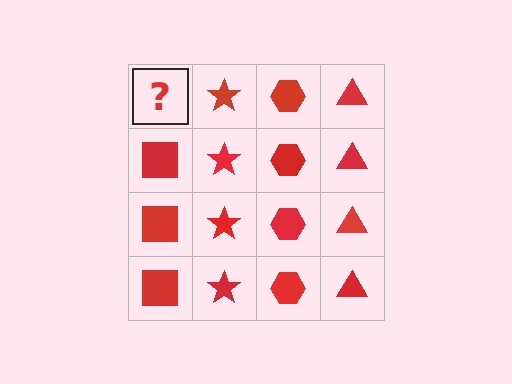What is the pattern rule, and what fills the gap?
The rule is that each column has a consistent shape. The gap should be filled with a red square.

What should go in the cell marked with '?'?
The missing cell should contain a red square.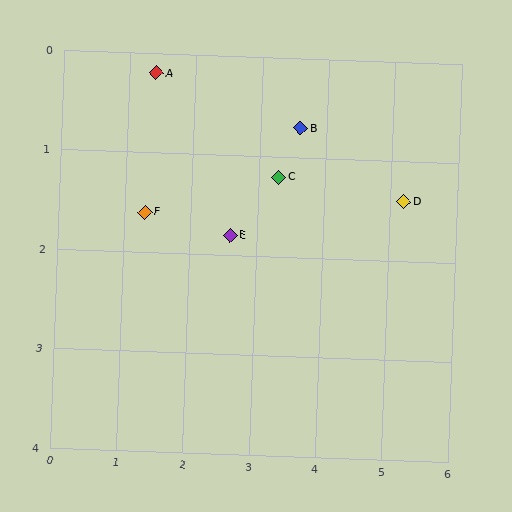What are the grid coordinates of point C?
Point C is at approximately (3.3, 1.2).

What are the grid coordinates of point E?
Point E is at approximately (2.6, 1.8).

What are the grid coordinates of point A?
Point A is at approximately (1.4, 0.2).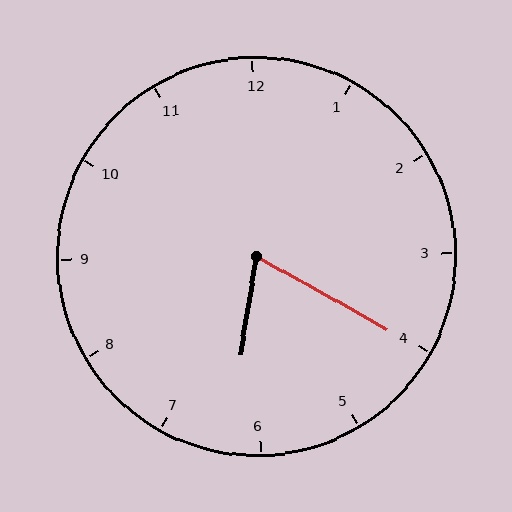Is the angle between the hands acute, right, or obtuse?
It is acute.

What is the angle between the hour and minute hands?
Approximately 70 degrees.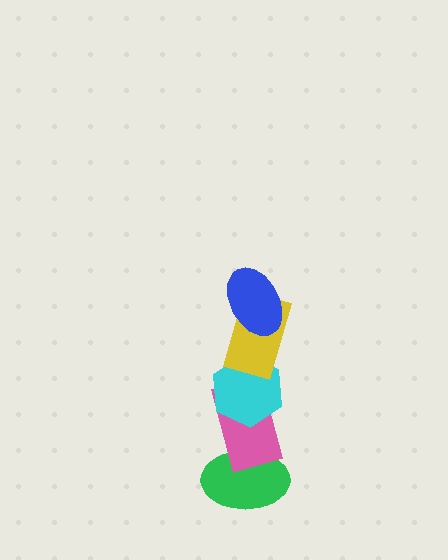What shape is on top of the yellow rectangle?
The blue ellipse is on top of the yellow rectangle.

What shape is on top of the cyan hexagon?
The yellow rectangle is on top of the cyan hexagon.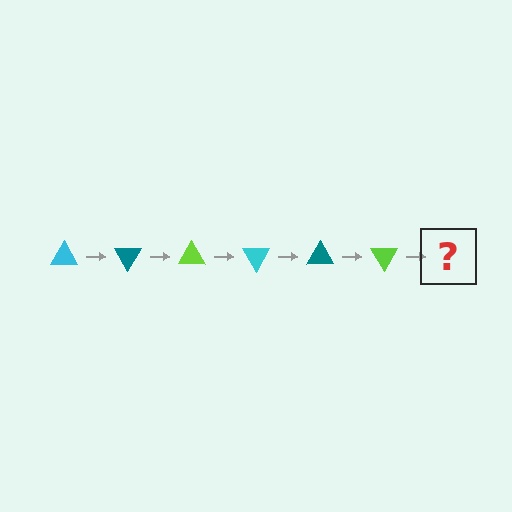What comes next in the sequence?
The next element should be a cyan triangle, rotated 360 degrees from the start.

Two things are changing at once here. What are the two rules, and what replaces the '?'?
The two rules are that it rotates 60 degrees each step and the color cycles through cyan, teal, and lime. The '?' should be a cyan triangle, rotated 360 degrees from the start.